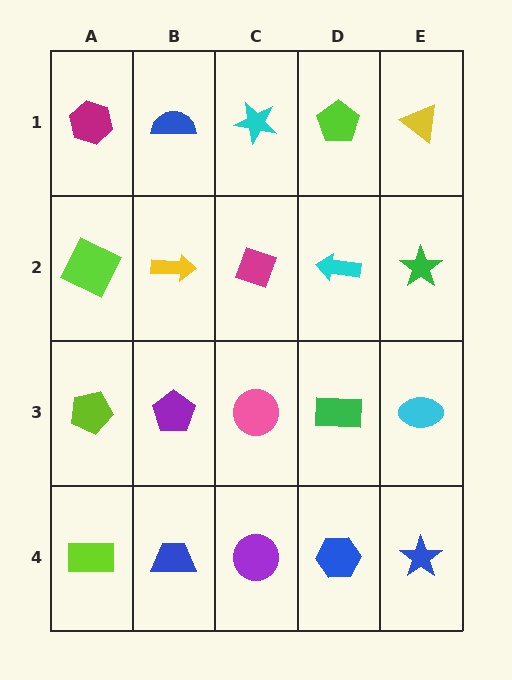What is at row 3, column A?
A lime pentagon.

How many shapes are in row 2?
5 shapes.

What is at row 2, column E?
A green star.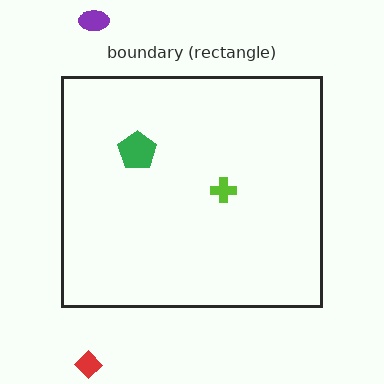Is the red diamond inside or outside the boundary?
Outside.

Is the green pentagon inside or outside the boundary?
Inside.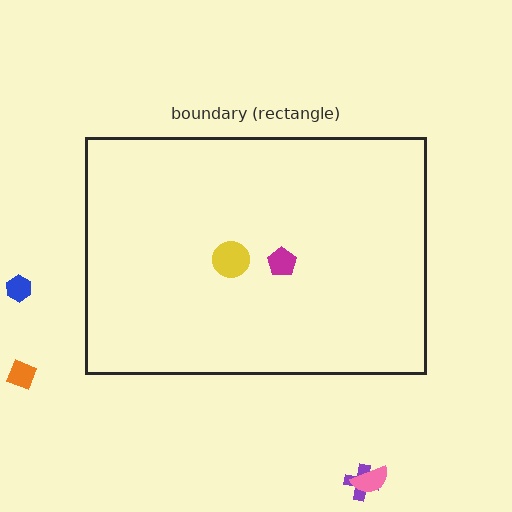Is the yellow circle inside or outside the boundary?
Inside.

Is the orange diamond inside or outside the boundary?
Outside.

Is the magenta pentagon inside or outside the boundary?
Inside.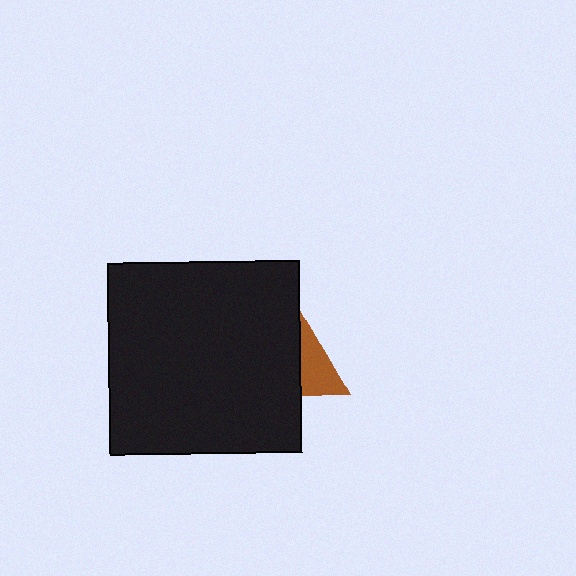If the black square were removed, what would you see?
You would see the complete brown triangle.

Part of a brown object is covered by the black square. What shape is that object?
It is a triangle.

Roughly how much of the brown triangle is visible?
About half of it is visible (roughly 51%).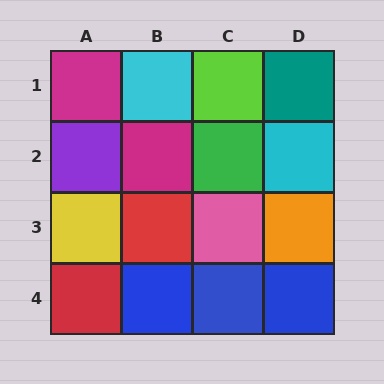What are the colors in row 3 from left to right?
Yellow, red, pink, orange.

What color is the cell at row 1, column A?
Magenta.